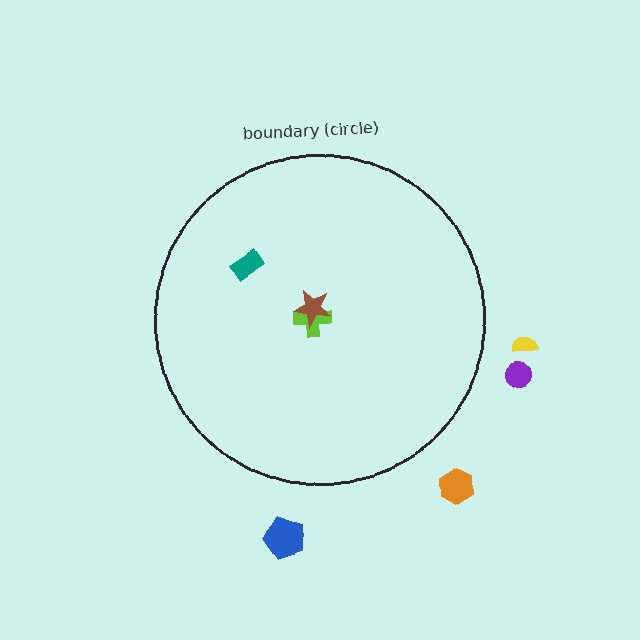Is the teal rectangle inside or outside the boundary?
Inside.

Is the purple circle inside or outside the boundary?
Outside.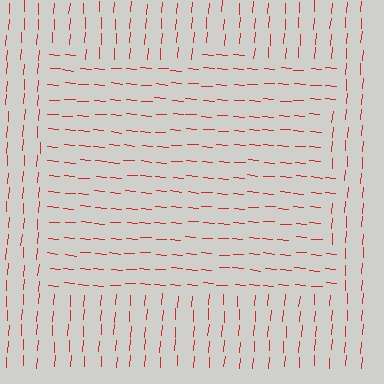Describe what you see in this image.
The image is filled with small red line segments. A rectangle region in the image has lines oriented differently from the surrounding lines, creating a visible texture boundary.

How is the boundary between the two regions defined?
The boundary is defined purely by a change in line orientation (approximately 89 degrees difference). All lines are the same color and thickness.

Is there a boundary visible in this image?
Yes, there is a texture boundary formed by a change in line orientation.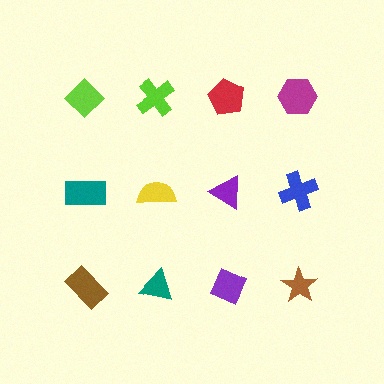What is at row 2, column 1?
A teal rectangle.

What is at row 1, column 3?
A red pentagon.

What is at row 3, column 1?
A brown rectangle.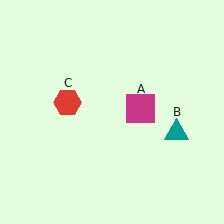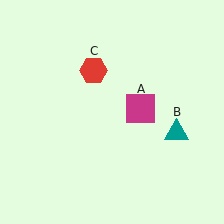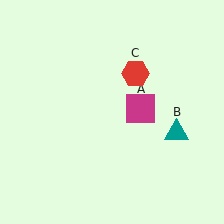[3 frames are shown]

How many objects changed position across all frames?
1 object changed position: red hexagon (object C).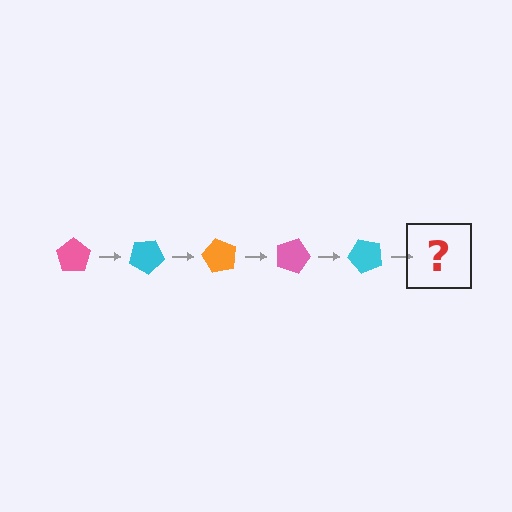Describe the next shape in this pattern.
It should be an orange pentagon, rotated 150 degrees from the start.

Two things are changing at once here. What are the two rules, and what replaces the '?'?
The two rules are that it rotates 30 degrees each step and the color cycles through pink, cyan, and orange. The '?' should be an orange pentagon, rotated 150 degrees from the start.